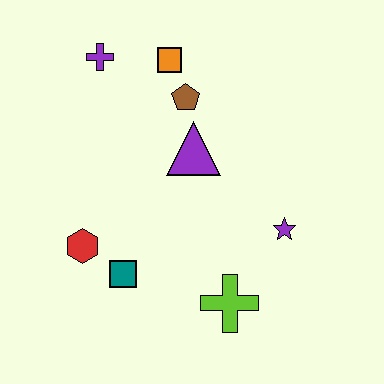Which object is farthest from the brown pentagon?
The lime cross is farthest from the brown pentagon.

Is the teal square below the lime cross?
No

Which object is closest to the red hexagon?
The teal square is closest to the red hexagon.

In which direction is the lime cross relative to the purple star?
The lime cross is below the purple star.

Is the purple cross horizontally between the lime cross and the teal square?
No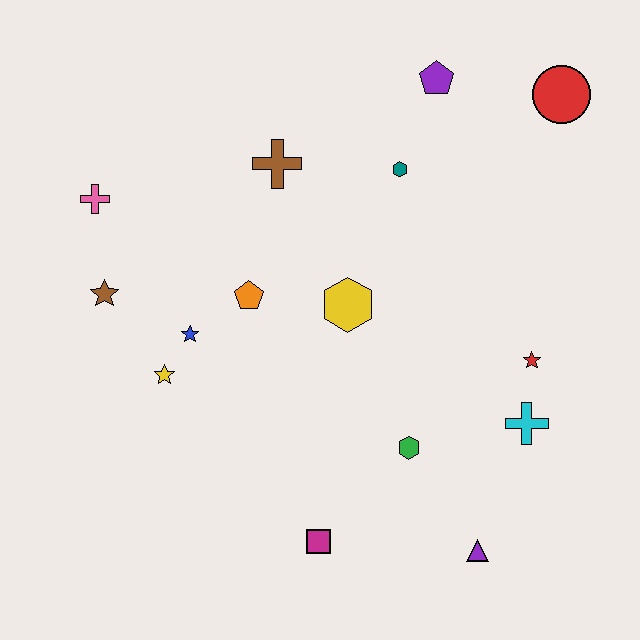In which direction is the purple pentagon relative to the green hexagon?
The purple pentagon is above the green hexagon.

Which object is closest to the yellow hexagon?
The orange pentagon is closest to the yellow hexagon.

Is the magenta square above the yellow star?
No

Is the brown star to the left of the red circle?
Yes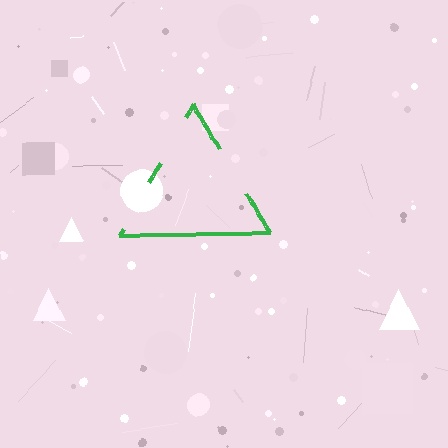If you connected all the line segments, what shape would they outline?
They would outline a triangle.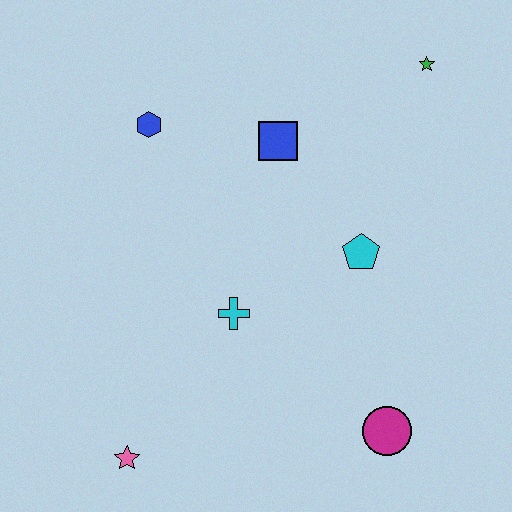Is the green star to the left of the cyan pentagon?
No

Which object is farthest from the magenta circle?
The blue hexagon is farthest from the magenta circle.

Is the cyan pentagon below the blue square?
Yes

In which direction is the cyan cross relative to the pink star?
The cyan cross is above the pink star.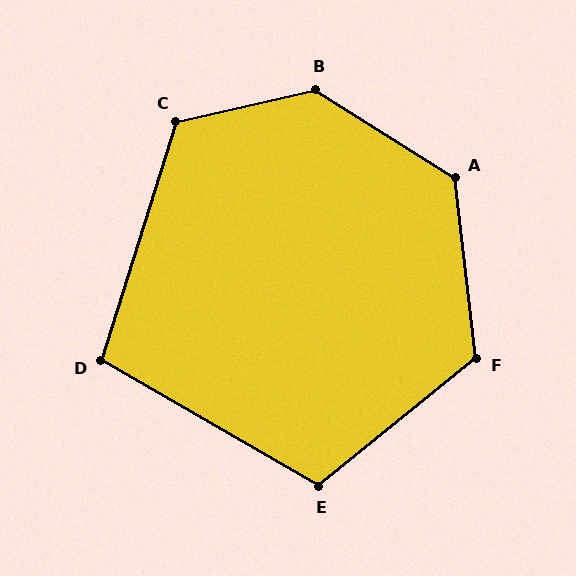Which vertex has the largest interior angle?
B, at approximately 135 degrees.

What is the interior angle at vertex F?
Approximately 123 degrees (obtuse).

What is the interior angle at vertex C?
Approximately 120 degrees (obtuse).